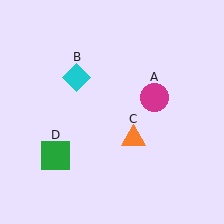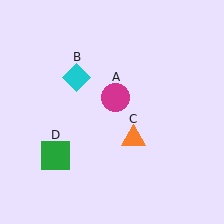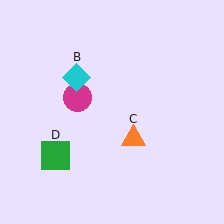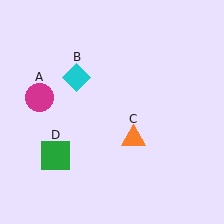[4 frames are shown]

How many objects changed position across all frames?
1 object changed position: magenta circle (object A).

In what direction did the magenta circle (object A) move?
The magenta circle (object A) moved left.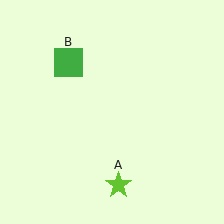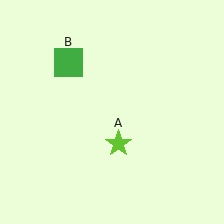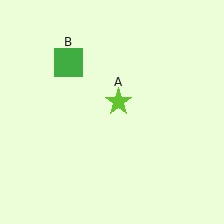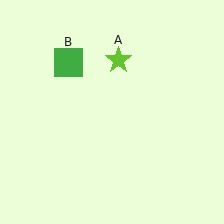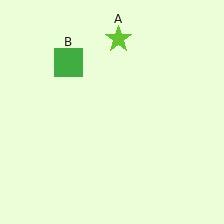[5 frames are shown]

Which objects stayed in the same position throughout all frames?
Green square (object B) remained stationary.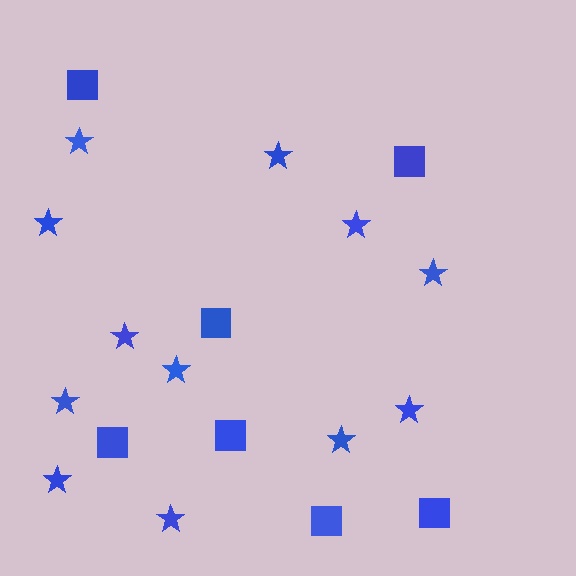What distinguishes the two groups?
There are 2 groups: one group of squares (7) and one group of stars (12).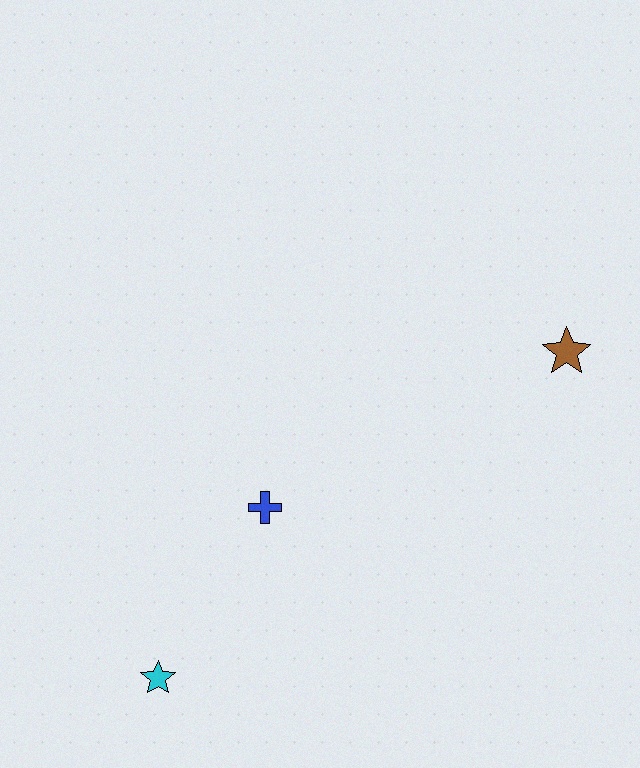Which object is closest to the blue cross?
The cyan star is closest to the blue cross.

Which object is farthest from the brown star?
The cyan star is farthest from the brown star.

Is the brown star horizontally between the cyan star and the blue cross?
No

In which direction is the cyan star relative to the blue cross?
The cyan star is below the blue cross.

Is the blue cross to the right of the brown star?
No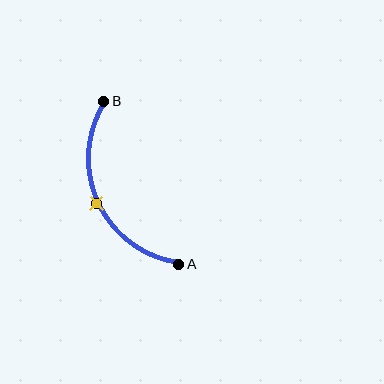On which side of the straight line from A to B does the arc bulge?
The arc bulges to the left of the straight line connecting A and B.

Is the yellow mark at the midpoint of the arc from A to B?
Yes. The yellow mark lies on the arc at equal arc-length from both A and B — it is the arc midpoint.